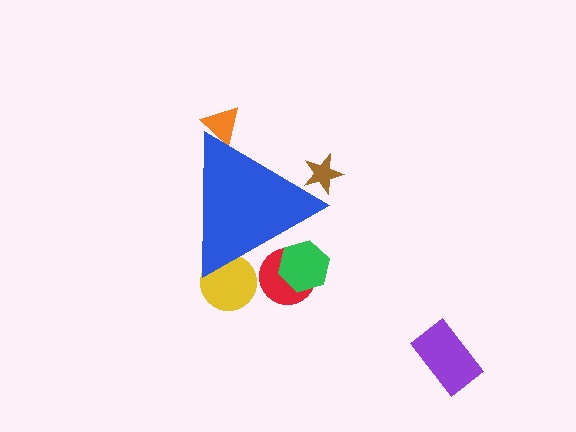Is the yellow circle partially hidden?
Yes, the yellow circle is partially hidden behind the blue triangle.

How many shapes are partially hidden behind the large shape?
5 shapes are partially hidden.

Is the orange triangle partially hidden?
Yes, the orange triangle is partially hidden behind the blue triangle.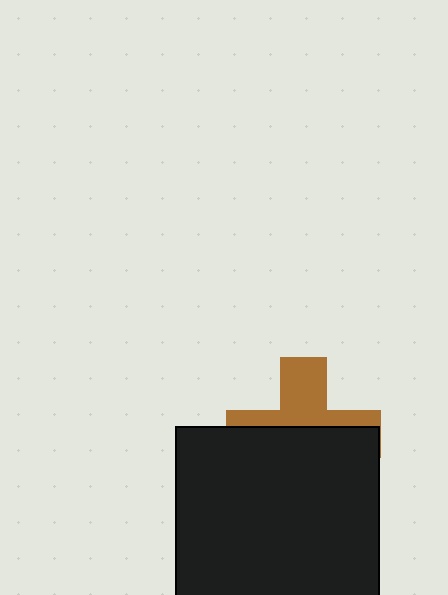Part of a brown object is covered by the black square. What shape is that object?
It is a cross.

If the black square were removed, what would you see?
You would see the complete brown cross.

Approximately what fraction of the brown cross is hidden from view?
Roughly 60% of the brown cross is hidden behind the black square.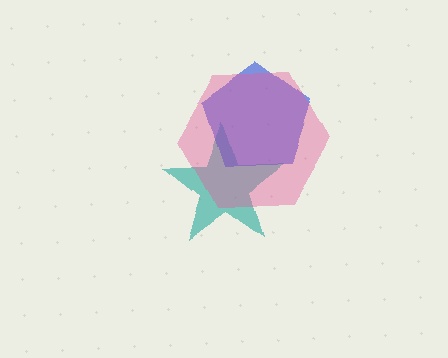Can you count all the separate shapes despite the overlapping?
Yes, there are 3 separate shapes.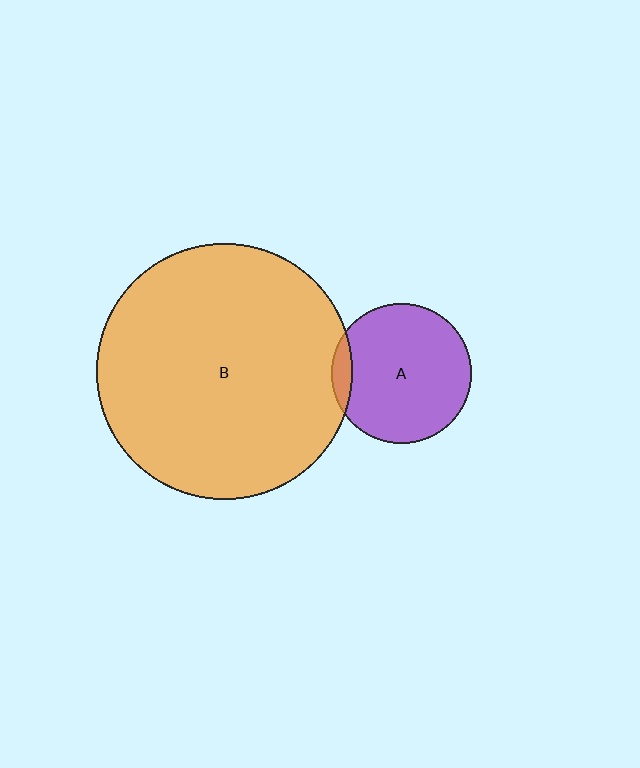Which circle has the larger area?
Circle B (orange).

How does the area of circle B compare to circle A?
Approximately 3.3 times.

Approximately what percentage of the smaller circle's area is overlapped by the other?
Approximately 10%.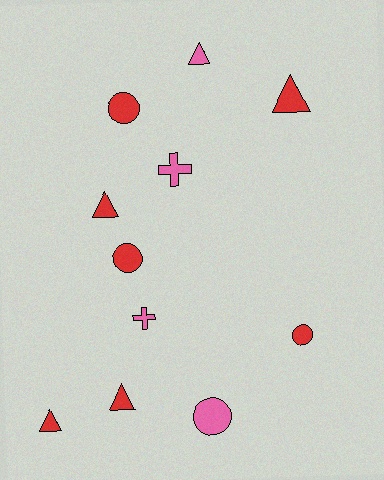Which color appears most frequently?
Red, with 7 objects.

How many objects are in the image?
There are 11 objects.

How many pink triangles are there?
There is 1 pink triangle.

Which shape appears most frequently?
Triangle, with 5 objects.